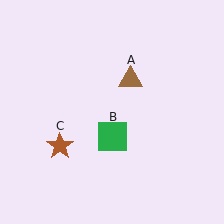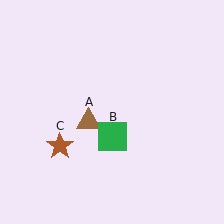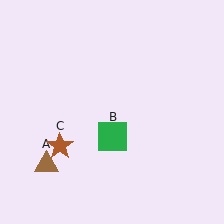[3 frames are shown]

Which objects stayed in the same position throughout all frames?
Green square (object B) and brown star (object C) remained stationary.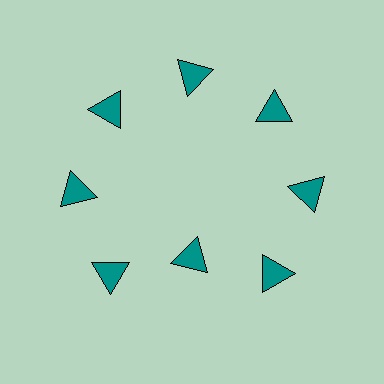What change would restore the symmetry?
The symmetry would be restored by moving it outward, back onto the ring so that all 8 triangles sit at equal angles and equal distance from the center.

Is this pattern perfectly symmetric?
No. The 8 teal triangles are arranged in a ring, but one element near the 6 o'clock position is pulled inward toward the center, breaking the 8-fold rotational symmetry.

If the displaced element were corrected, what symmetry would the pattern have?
It would have 8-fold rotational symmetry — the pattern would map onto itself every 45 degrees.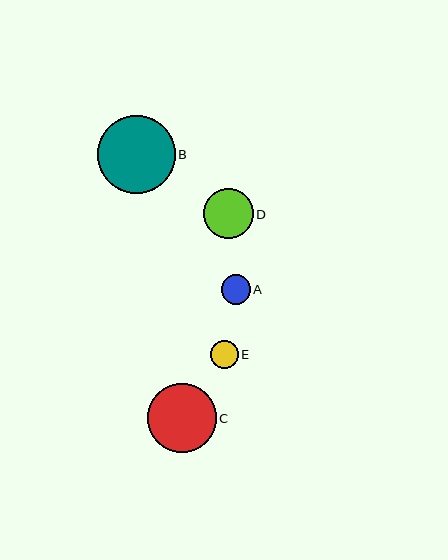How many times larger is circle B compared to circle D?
Circle B is approximately 1.6 times the size of circle D.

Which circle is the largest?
Circle B is the largest with a size of approximately 78 pixels.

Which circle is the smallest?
Circle E is the smallest with a size of approximately 28 pixels.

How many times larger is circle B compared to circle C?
Circle B is approximately 1.1 times the size of circle C.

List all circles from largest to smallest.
From largest to smallest: B, C, D, A, E.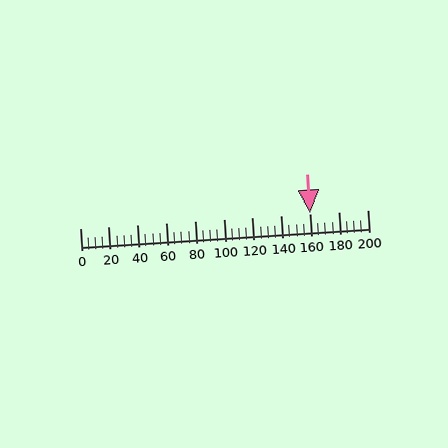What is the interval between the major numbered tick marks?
The major tick marks are spaced 20 units apart.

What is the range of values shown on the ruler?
The ruler shows values from 0 to 200.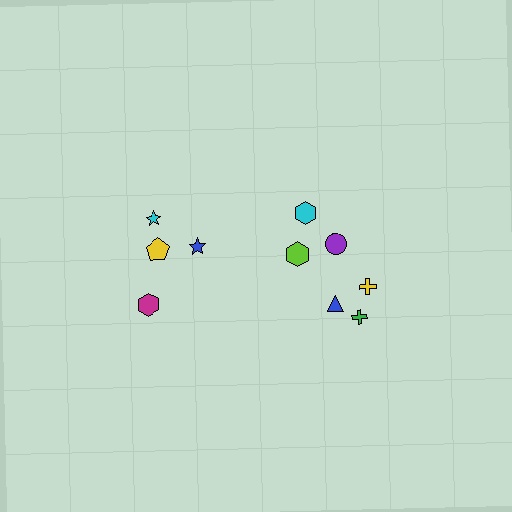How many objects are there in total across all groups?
There are 10 objects.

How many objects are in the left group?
There are 4 objects.